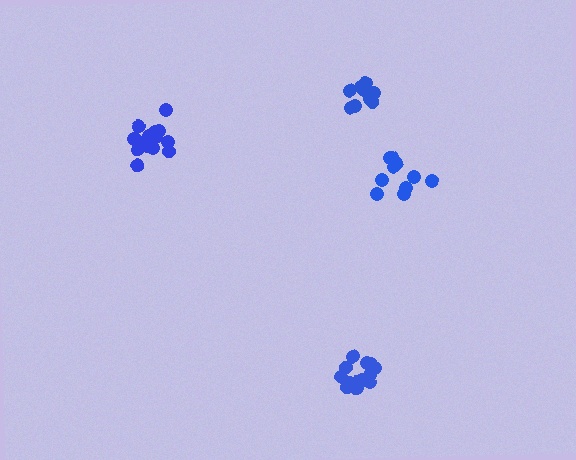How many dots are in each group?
Group 1: 14 dots, Group 2: 10 dots, Group 3: 12 dots, Group 4: 13 dots (49 total).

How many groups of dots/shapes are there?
There are 4 groups.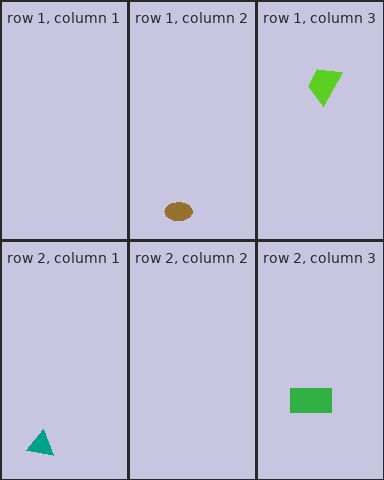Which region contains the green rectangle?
The row 2, column 3 region.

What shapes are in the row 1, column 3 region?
The lime trapezoid.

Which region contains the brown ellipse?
The row 1, column 2 region.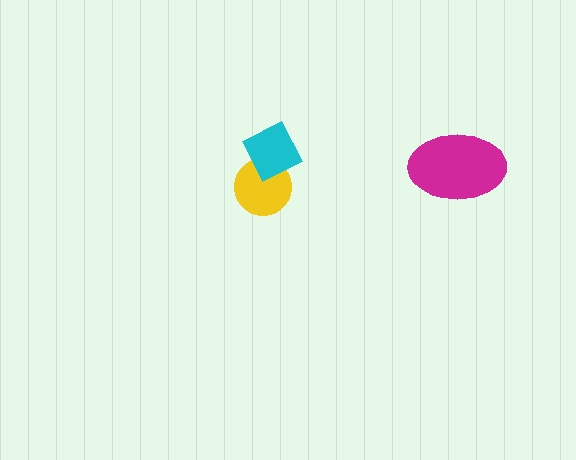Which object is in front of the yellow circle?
The cyan diamond is in front of the yellow circle.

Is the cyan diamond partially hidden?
No, no other shape covers it.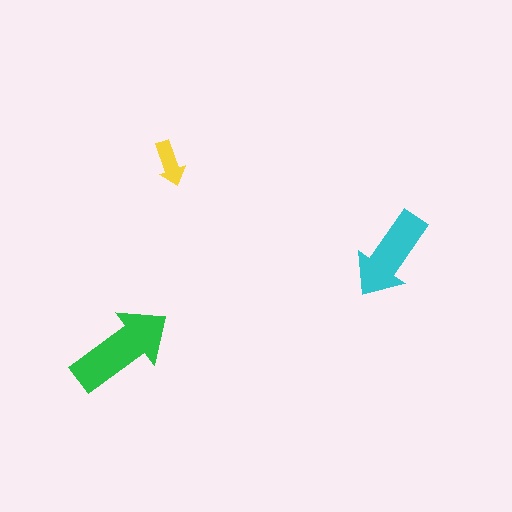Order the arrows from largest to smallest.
the green one, the cyan one, the yellow one.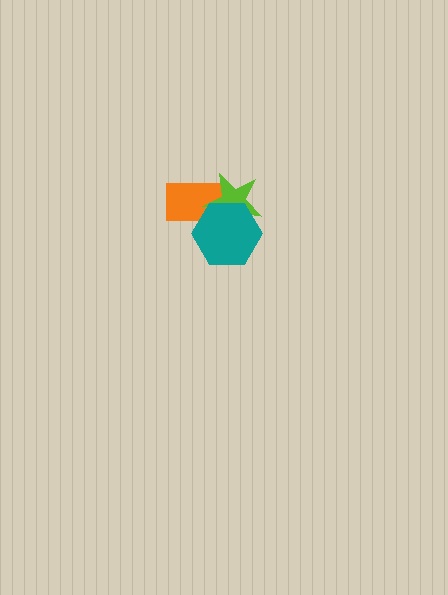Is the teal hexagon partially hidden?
No, no other shape covers it.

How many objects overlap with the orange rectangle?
2 objects overlap with the orange rectangle.